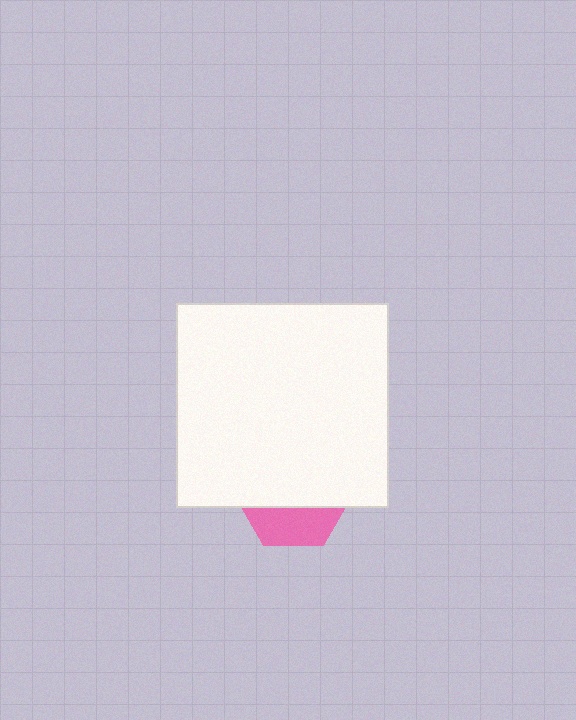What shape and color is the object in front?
The object in front is a white rectangle.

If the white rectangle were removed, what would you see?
You would see the complete pink hexagon.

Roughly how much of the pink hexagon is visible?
A small part of it is visible (roughly 33%).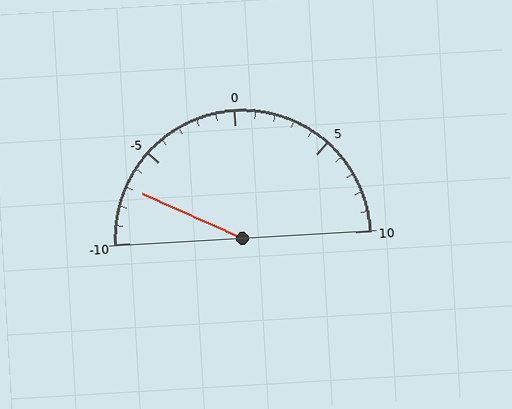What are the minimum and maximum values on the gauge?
The gauge ranges from -10 to 10.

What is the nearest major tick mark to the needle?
The nearest major tick mark is -5.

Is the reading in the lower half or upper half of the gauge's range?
The reading is in the lower half of the range (-10 to 10).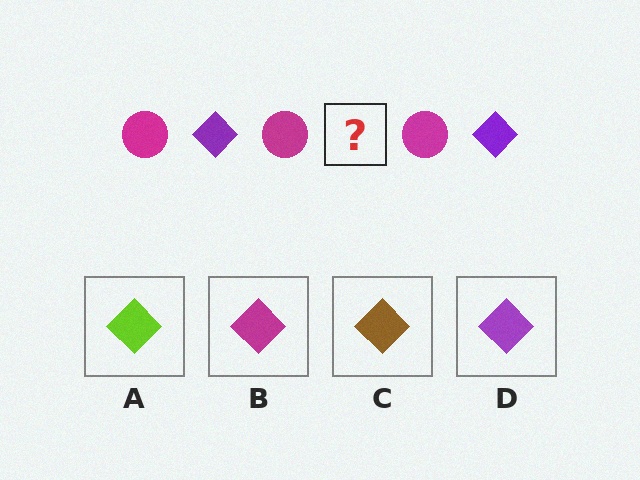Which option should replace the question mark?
Option D.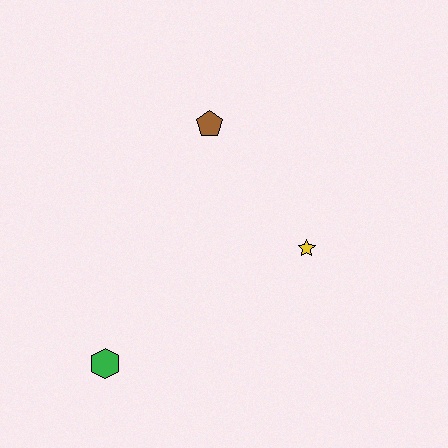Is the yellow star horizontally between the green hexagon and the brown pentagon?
No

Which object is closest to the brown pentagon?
The yellow star is closest to the brown pentagon.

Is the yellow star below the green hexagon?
No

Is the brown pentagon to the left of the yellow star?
Yes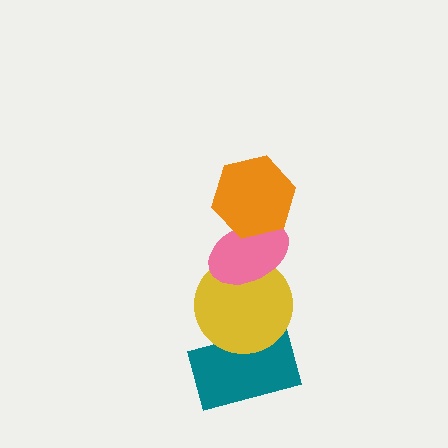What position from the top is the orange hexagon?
The orange hexagon is 1st from the top.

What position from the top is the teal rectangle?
The teal rectangle is 4th from the top.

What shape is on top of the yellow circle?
The pink ellipse is on top of the yellow circle.